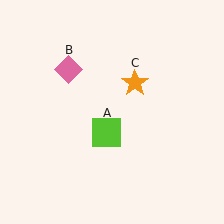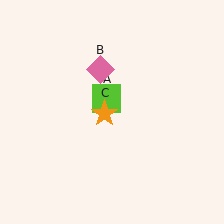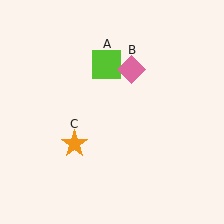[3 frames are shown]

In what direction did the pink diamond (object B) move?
The pink diamond (object B) moved right.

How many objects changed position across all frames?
3 objects changed position: lime square (object A), pink diamond (object B), orange star (object C).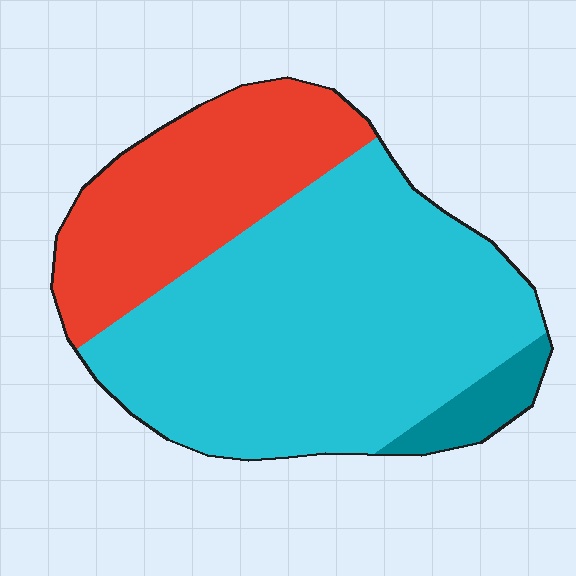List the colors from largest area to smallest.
From largest to smallest: cyan, red, teal.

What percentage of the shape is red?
Red takes up about one third (1/3) of the shape.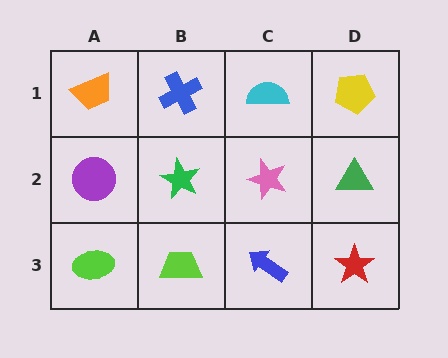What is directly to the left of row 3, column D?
A blue arrow.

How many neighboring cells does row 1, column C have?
3.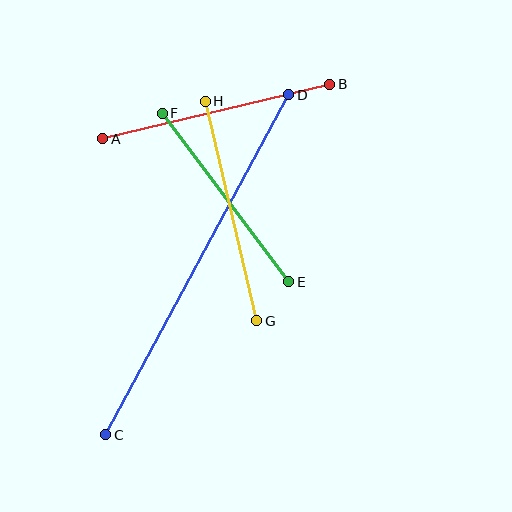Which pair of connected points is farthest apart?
Points C and D are farthest apart.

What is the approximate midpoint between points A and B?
The midpoint is at approximately (216, 111) pixels.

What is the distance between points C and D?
The distance is approximately 386 pixels.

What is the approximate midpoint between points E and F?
The midpoint is at approximately (225, 197) pixels.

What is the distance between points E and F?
The distance is approximately 211 pixels.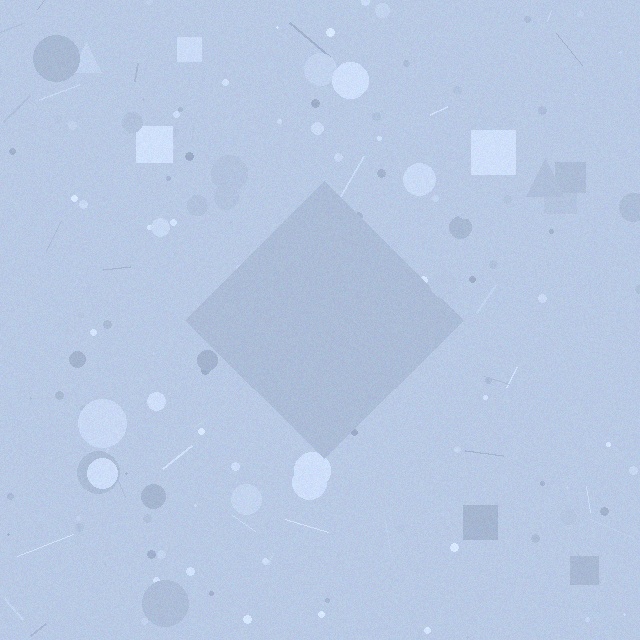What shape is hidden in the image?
A diamond is hidden in the image.